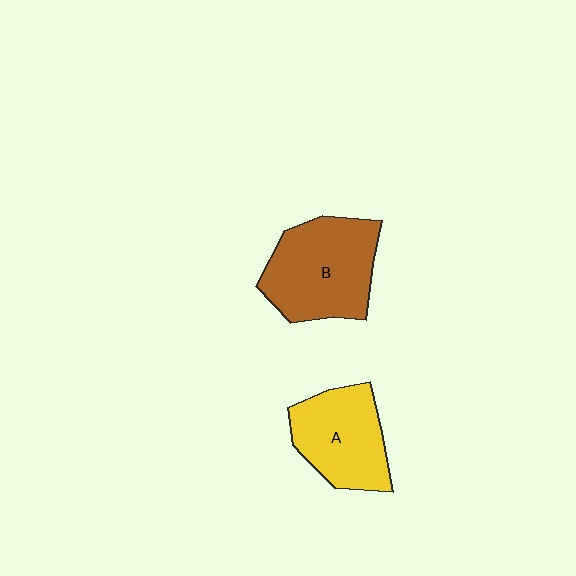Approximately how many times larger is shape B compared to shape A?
Approximately 1.2 times.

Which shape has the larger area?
Shape B (brown).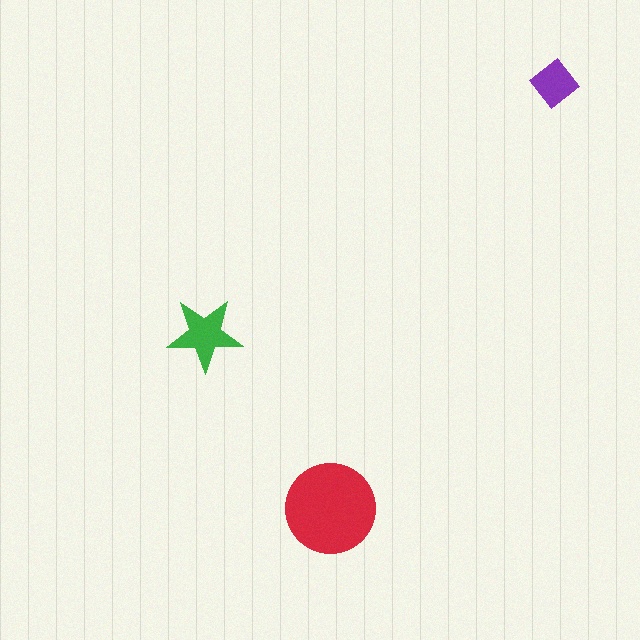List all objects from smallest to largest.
The purple diamond, the green star, the red circle.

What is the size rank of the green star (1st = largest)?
2nd.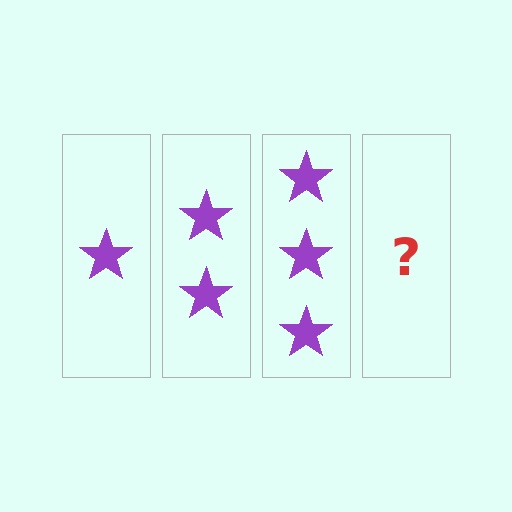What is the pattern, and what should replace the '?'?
The pattern is that each step adds one more star. The '?' should be 4 stars.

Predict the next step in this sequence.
The next step is 4 stars.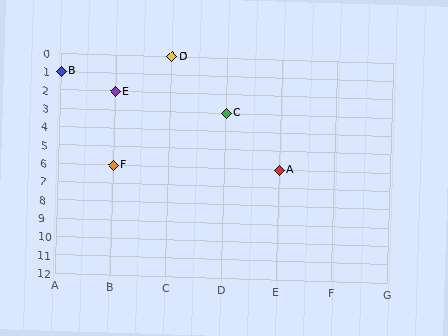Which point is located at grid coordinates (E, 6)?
Point A is at (E, 6).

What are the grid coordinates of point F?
Point F is at grid coordinates (B, 6).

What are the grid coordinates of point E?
Point E is at grid coordinates (B, 2).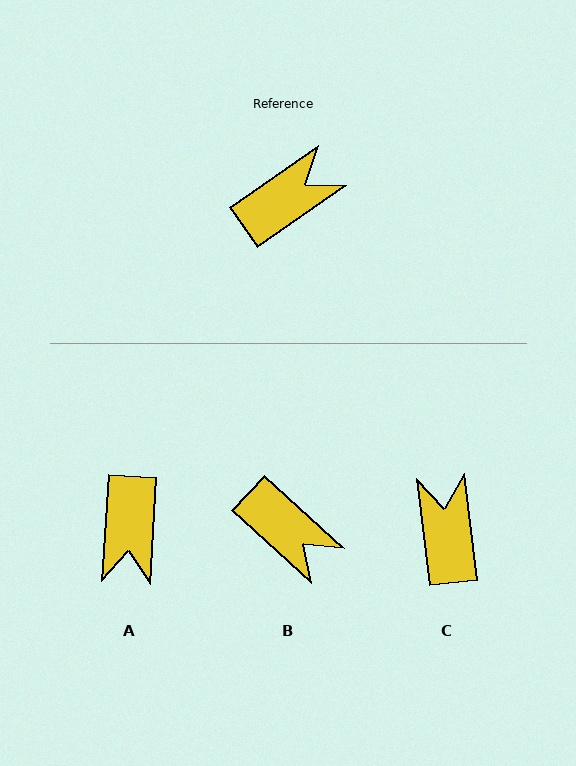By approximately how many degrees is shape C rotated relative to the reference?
Approximately 62 degrees counter-clockwise.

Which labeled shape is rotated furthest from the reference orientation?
A, about 128 degrees away.